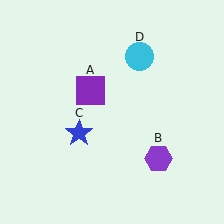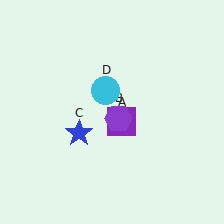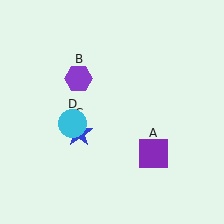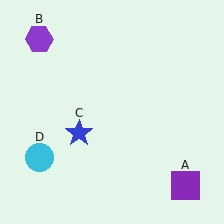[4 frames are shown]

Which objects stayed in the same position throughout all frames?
Blue star (object C) remained stationary.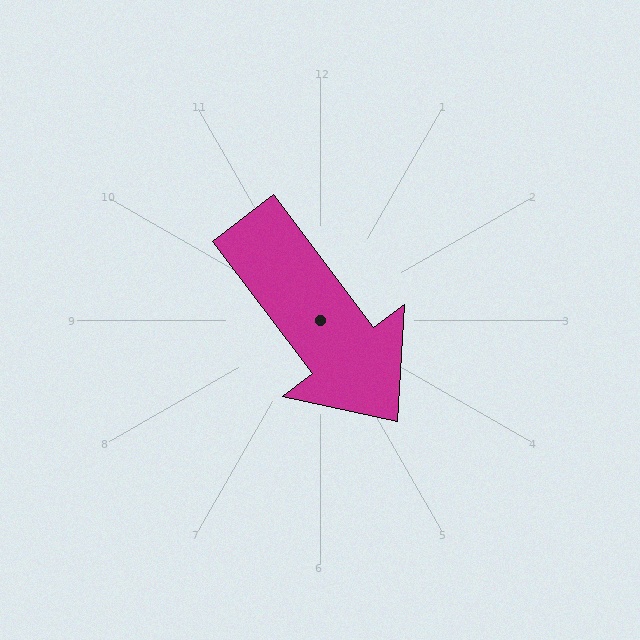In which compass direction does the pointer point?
Southeast.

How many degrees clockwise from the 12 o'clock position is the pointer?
Approximately 143 degrees.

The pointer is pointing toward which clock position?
Roughly 5 o'clock.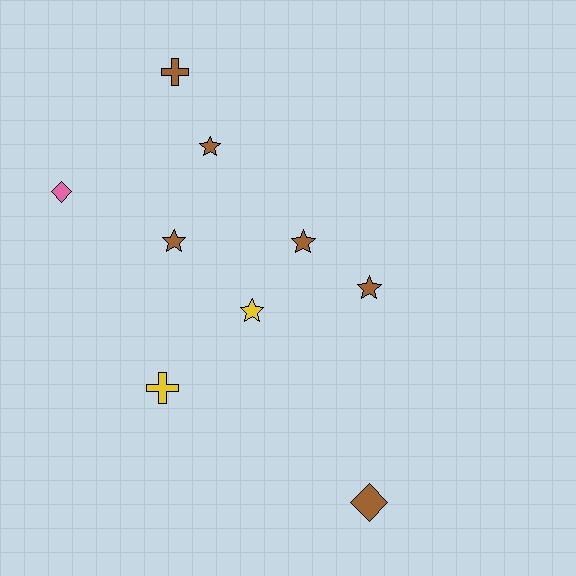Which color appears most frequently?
Brown, with 6 objects.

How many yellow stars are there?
There is 1 yellow star.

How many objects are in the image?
There are 9 objects.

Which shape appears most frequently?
Star, with 5 objects.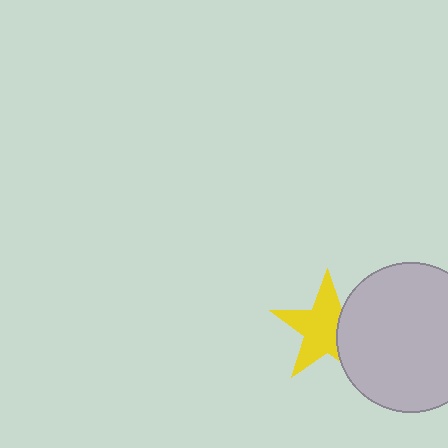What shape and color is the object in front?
The object in front is a light gray circle.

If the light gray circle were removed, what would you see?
You would see the complete yellow star.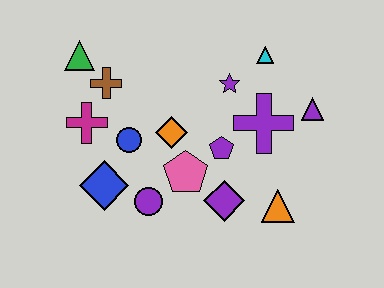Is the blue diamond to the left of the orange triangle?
Yes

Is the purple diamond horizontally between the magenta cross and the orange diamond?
No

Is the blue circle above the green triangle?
No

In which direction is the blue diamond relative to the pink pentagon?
The blue diamond is to the left of the pink pentagon.